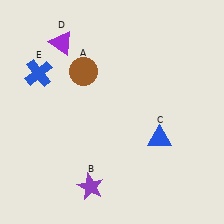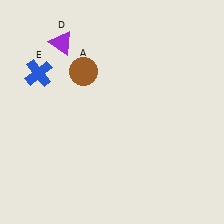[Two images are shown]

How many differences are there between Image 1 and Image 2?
There are 2 differences between the two images.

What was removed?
The blue triangle (C), the purple star (B) were removed in Image 2.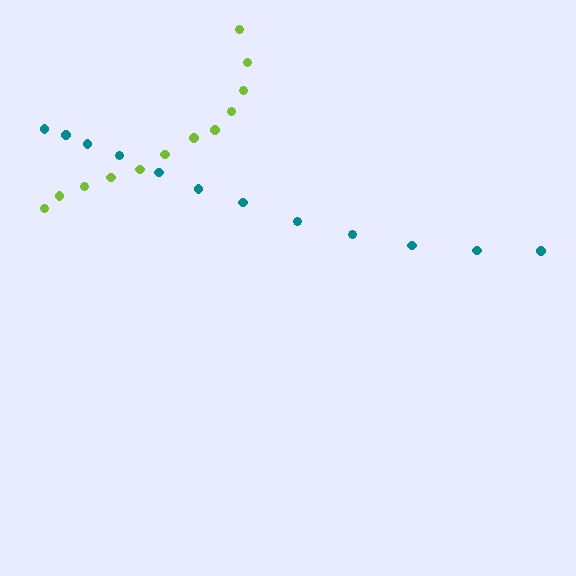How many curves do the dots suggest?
There are 2 distinct paths.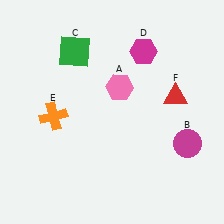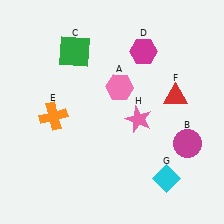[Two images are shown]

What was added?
A cyan diamond (G), a pink star (H) were added in Image 2.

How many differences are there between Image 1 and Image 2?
There are 2 differences between the two images.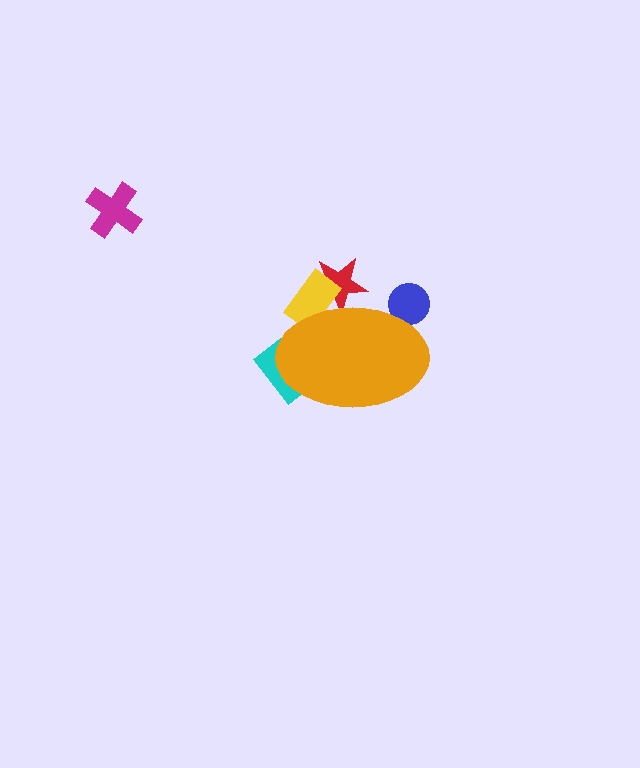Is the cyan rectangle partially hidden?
Yes, the cyan rectangle is partially hidden behind the orange ellipse.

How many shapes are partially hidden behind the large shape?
4 shapes are partially hidden.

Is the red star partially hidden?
Yes, the red star is partially hidden behind the orange ellipse.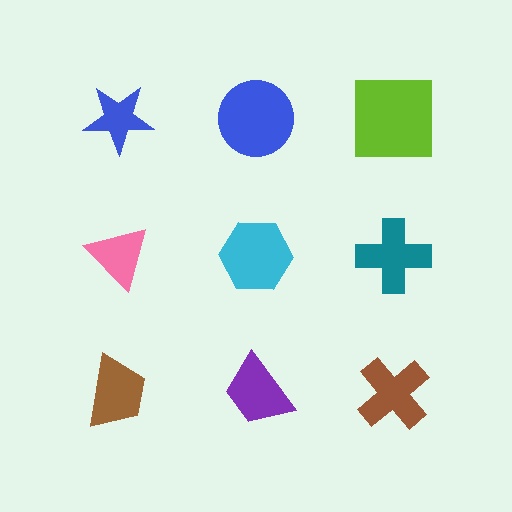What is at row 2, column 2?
A cyan hexagon.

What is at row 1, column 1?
A blue star.